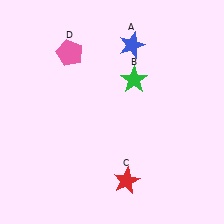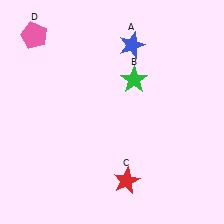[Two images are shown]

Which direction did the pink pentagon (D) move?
The pink pentagon (D) moved left.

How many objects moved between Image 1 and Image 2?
1 object moved between the two images.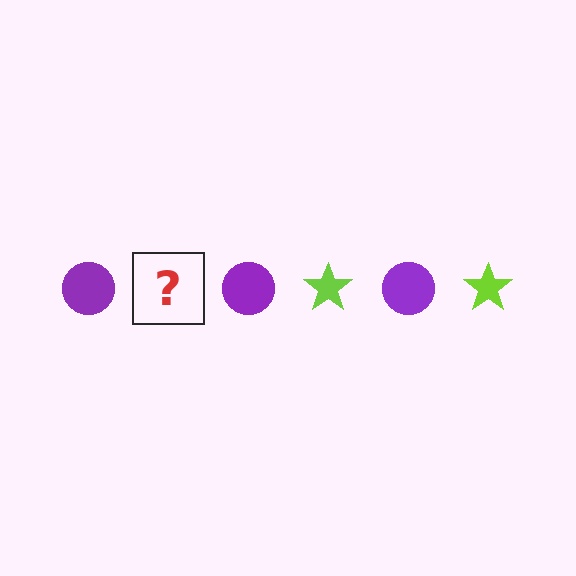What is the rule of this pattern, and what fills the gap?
The rule is that the pattern alternates between purple circle and lime star. The gap should be filled with a lime star.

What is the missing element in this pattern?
The missing element is a lime star.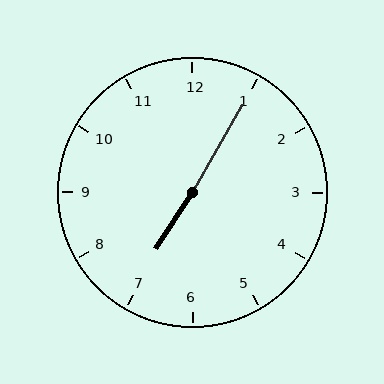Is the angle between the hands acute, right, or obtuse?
It is obtuse.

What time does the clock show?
7:05.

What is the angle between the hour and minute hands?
Approximately 178 degrees.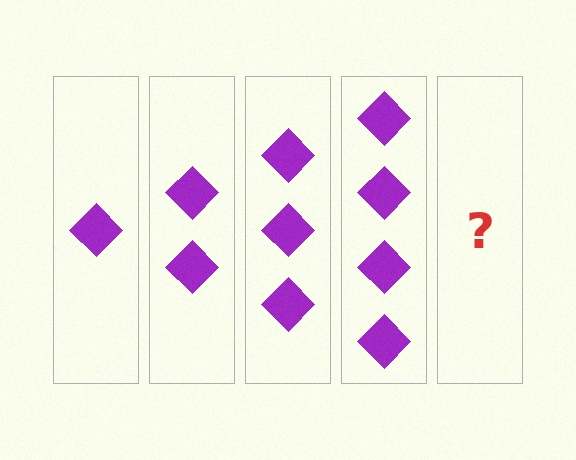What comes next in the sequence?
The next element should be 5 diamonds.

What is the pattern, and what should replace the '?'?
The pattern is that each step adds one more diamond. The '?' should be 5 diamonds.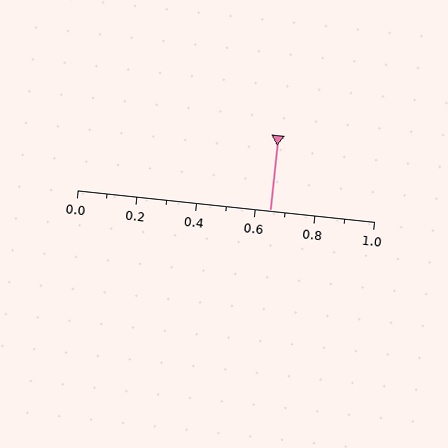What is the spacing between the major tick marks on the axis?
The major ticks are spaced 0.2 apart.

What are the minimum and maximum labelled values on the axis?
The axis runs from 0.0 to 1.0.